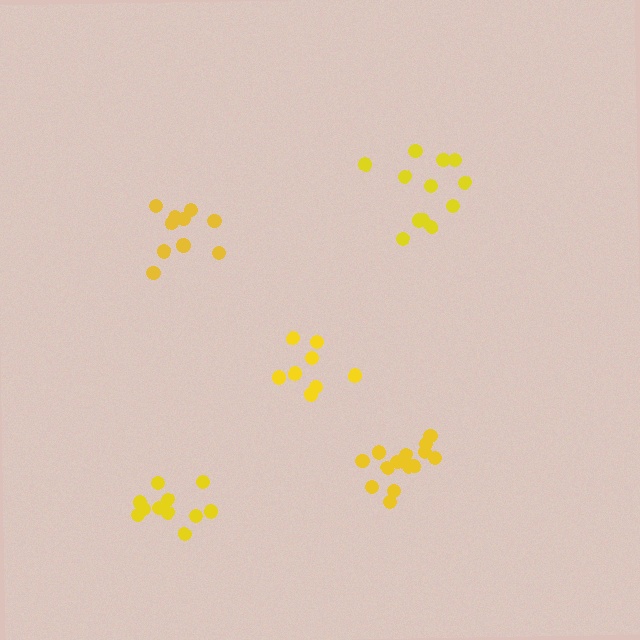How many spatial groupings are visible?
There are 5 spatial groupings.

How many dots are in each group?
Group 1: 14 dots, Group 2: 10 dots, Group 3: 12 dots, Group 4: 8 dots, Group 5: 11 dots (55 total).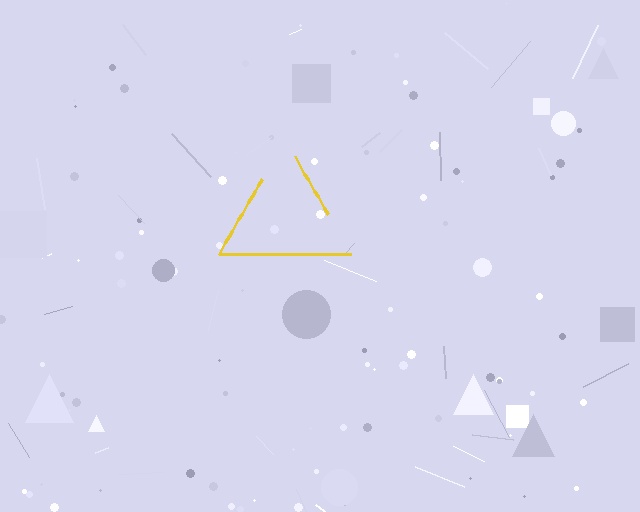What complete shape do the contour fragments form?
The contour fragments form a triangle.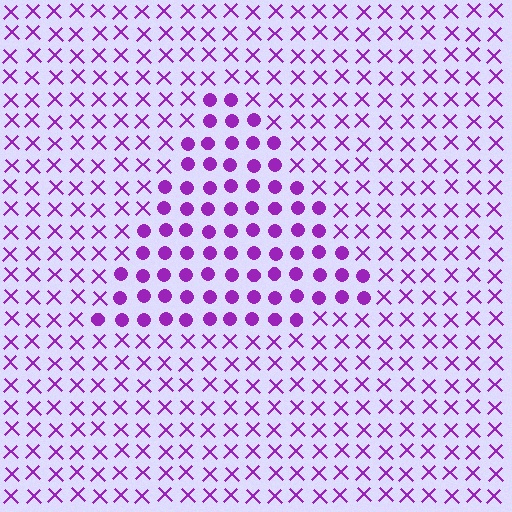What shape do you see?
I see a triangle.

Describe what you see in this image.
The image is filled with small purple elements arranged in a uniform grid. A triangle-shaped region contains circles, while the surrounding area contains X marks. The boundary is defined purely by the change in element shape.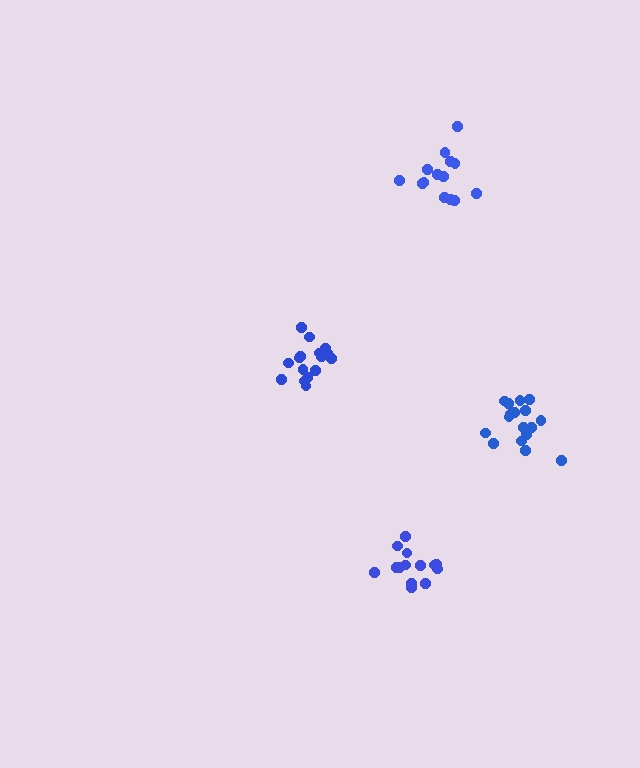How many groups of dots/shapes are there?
There are 4 groups.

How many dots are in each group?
Group 1: 17 dots, Group 2: 14 dots, Group 3: 14 dots, Group 4: 16 dots (61 total).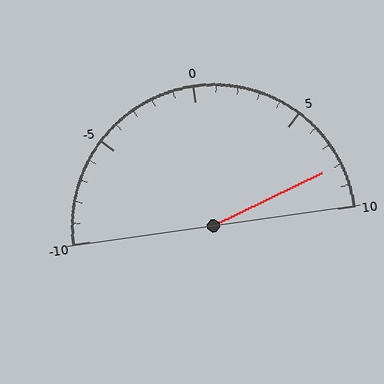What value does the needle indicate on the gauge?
The needle indicates approximately 8.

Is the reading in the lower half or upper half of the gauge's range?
The reading is in the upper half of the range (-10 to 10).